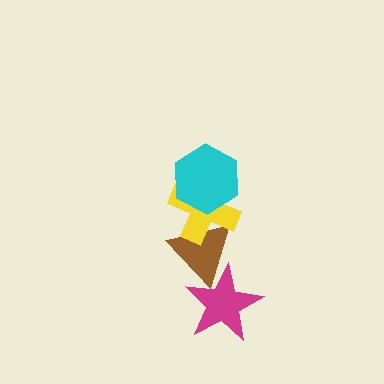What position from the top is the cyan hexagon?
The cyan hexagon is 1st from the top.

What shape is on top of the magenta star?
The brown triangle is on top of the magenta star.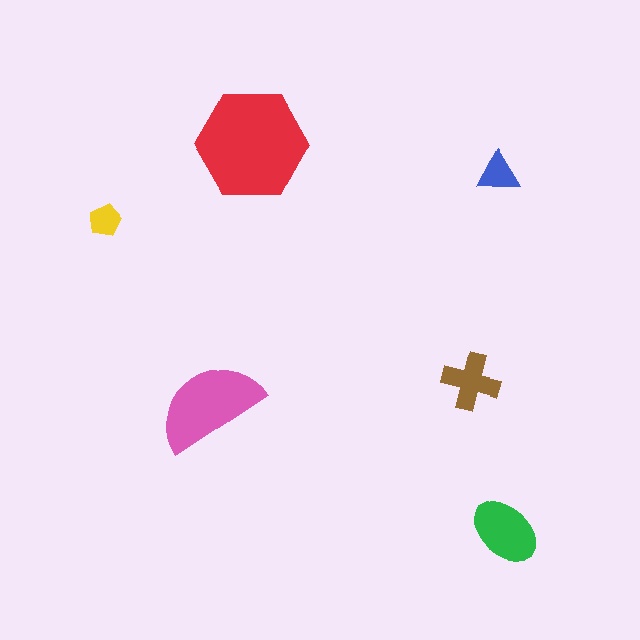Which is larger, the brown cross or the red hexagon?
The red hexagon.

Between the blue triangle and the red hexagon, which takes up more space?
The red hexagon.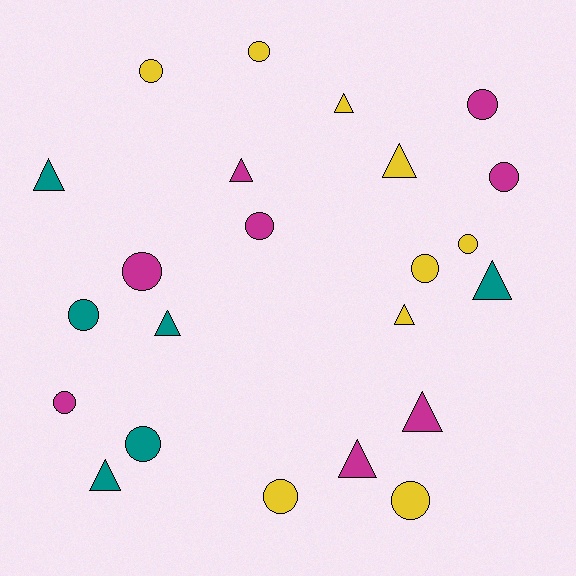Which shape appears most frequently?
Circle, with 13 objects.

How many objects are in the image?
There are 23 objects.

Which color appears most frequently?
Yellow, with 9 objects.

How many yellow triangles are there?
There are 3 yellow triangles.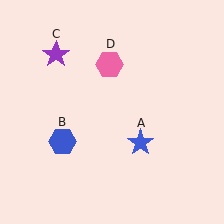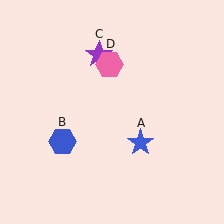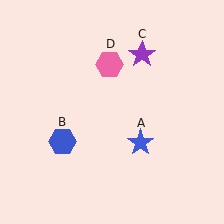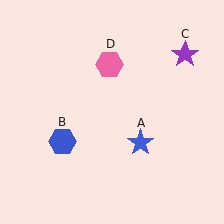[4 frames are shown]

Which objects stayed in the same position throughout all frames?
Blue star (object A) and blue hexagon (object B) and pink hexagon (object D) remained stationary.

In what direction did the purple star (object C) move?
The purple star (object C) moved right.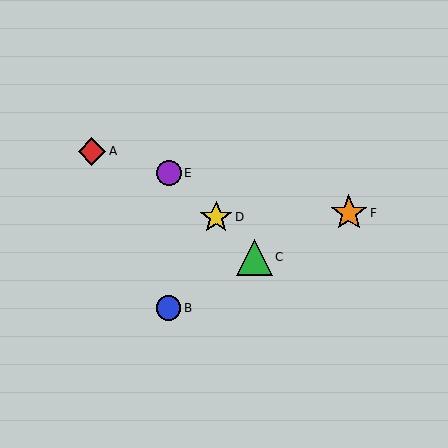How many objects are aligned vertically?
2 objects (B, E) are aligned vertically.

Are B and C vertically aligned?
No, B is at x≈169 and C is at x≈254.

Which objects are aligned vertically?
Objects B, E are aligned vertically.